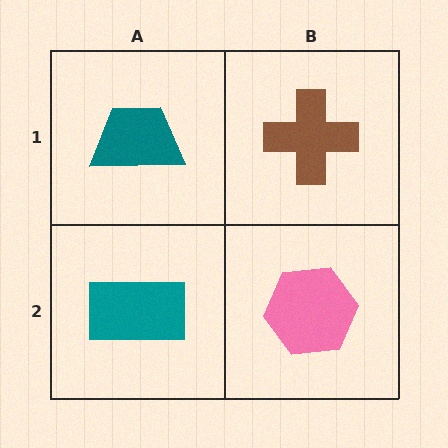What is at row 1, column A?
A teal trapezoid.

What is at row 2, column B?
A pink hexagon.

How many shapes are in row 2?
2 shapes.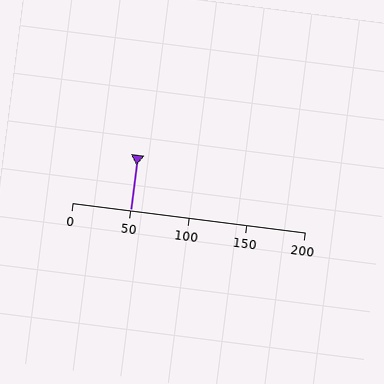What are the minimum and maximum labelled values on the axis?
The axis runs from 0 to 200.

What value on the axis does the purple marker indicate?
The marker indicates approximately 50.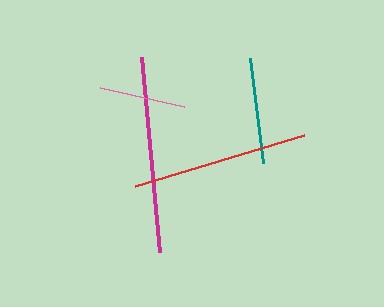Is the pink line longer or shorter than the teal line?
The teal line is longer than the pink line.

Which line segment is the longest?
The magenta line is the longest at approximately 196 pixels.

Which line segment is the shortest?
The pink line is the shortest at approximately 86 pixels.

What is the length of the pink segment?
The pink segment is approximately 86 pixels long.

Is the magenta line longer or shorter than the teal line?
The magenta line is longer than the teal line.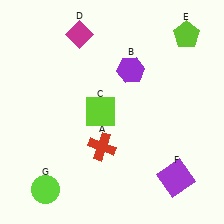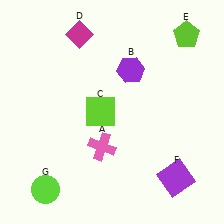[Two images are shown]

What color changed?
The cross (A) changed from red in Image 1 to pink in Image 2.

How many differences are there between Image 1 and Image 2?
There is 1 difference between the two images.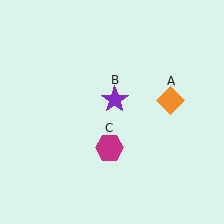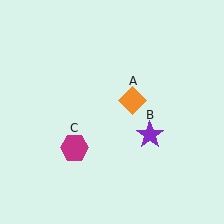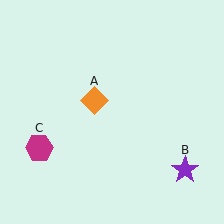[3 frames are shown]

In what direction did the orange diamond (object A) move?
The orange diamond (object A) moved left.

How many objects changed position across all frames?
3 objects changed position: orange diamond (object A), purple star (object B), magenta hexagon (object C).